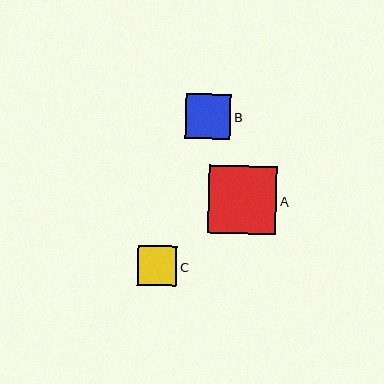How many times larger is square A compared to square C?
Square A is approximately 1.7 times the size of square C.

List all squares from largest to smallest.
From largest to smallest: A, B, C.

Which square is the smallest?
Square C is the smallest with a size of approximately 40 pixels.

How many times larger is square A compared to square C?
Square A is approximately 1.7 times the size of square C.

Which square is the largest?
Square A is the largest with a size of approximately 69 pixels.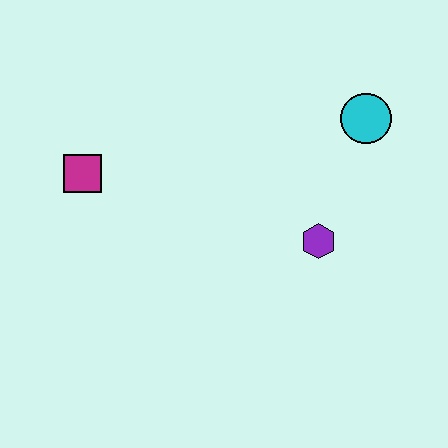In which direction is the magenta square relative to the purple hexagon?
The magenta square is to the left of the purple hexagon.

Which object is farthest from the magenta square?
The cyan circle is farthest from the magenta square.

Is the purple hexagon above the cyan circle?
No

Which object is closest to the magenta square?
The purple hexagon is closest to the magenta square.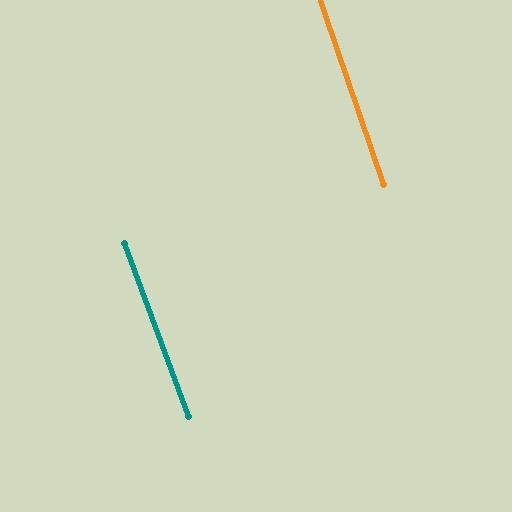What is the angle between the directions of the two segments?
Approximately 2 degrees.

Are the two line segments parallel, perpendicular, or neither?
Parallel — their directions differ by only 1.6°.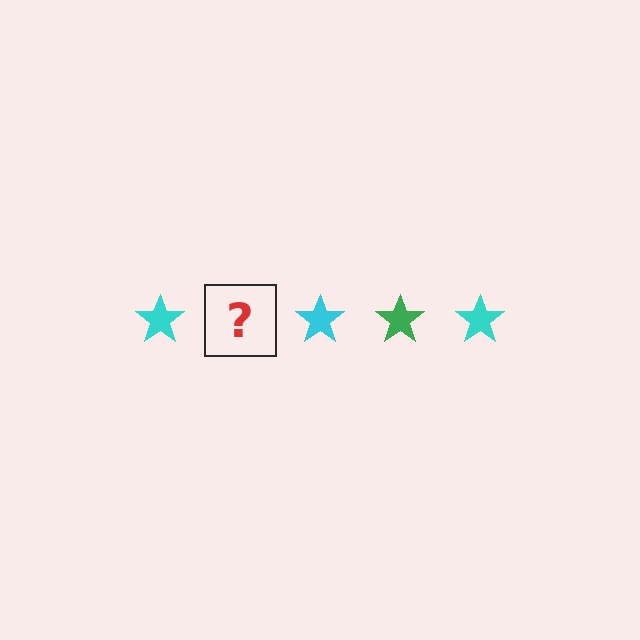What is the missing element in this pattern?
The missing element is a green star.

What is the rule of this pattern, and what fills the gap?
The rule is that the pattern cycles through cyan, green stars. The gap should be filled with a green star.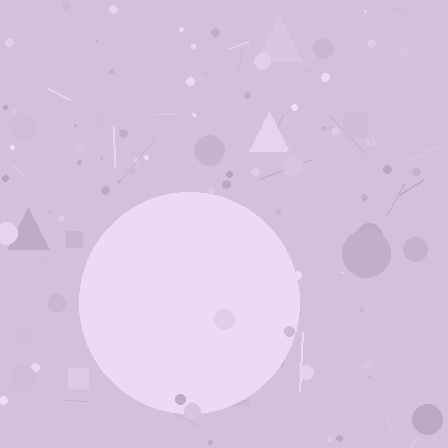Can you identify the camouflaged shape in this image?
The camouflaged shape is a circle.